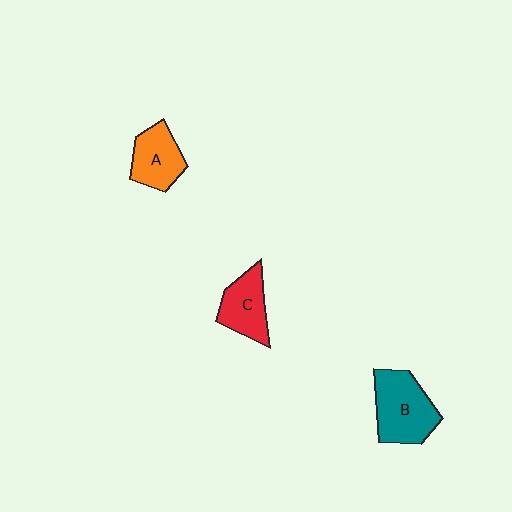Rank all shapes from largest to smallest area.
From largest to smallest: B (teal), C (red), A (orange).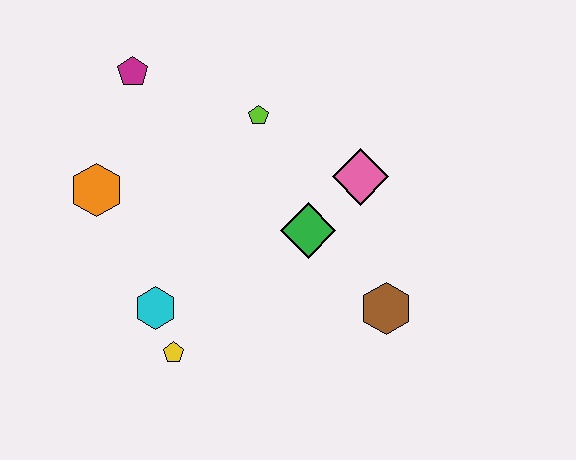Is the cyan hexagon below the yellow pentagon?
No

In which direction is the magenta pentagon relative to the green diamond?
The magenta pentagon is to the left of the green diamond.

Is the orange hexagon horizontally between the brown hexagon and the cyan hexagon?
No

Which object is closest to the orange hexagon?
The magenta pentagon is closest to the orange hexagon.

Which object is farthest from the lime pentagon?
The yellow pentagon is farthest from the lime pentagon.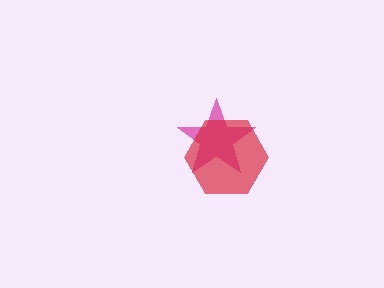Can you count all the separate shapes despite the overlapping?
Yes, there are 2 separate shapes.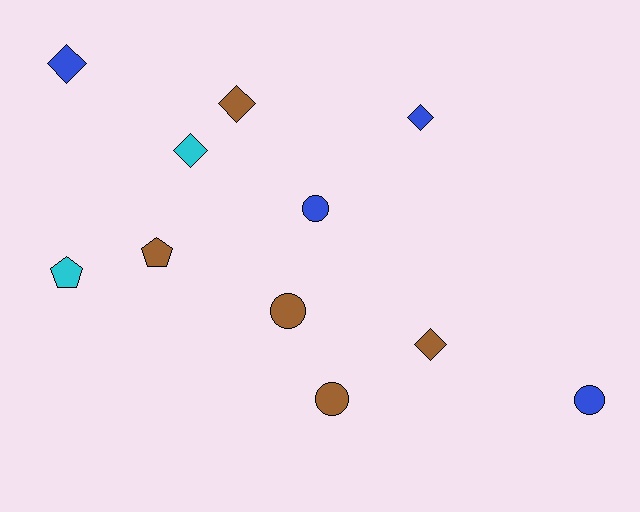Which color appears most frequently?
Brown, with 5 objects.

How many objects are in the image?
There are 11 objects.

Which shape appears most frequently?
Diamond, with 5 objects.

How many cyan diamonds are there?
There is 1 cyan diamond.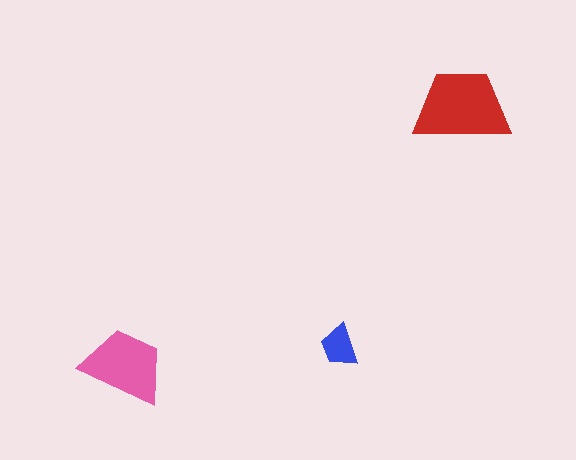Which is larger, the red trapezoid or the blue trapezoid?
The red one.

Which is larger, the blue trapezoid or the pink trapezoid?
The pink one.